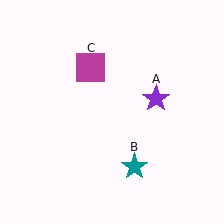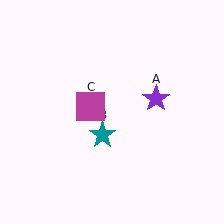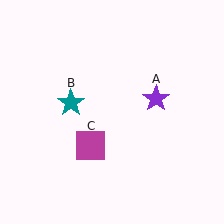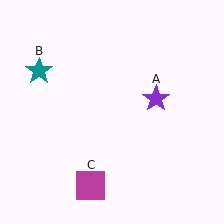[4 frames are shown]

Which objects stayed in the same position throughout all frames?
Purple star (object A) remained stationary.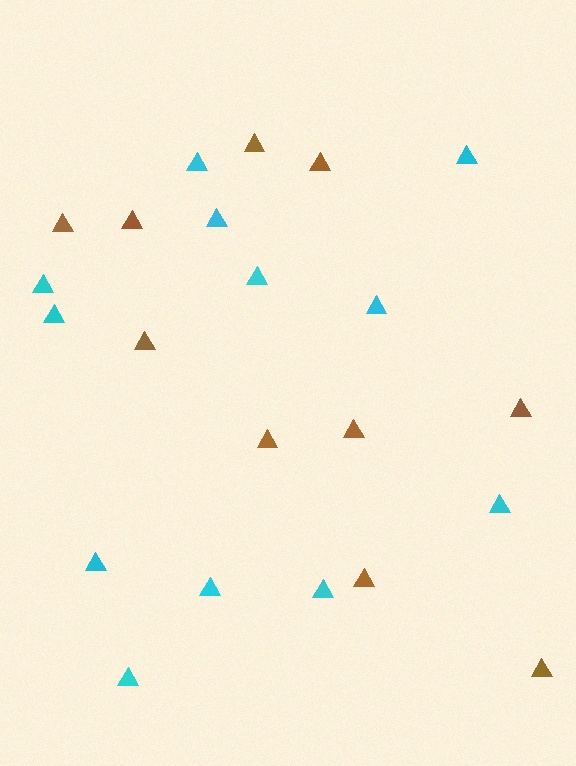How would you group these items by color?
There are 2 groups: one group of brown triangles (10) and one group of cyan triangles (12).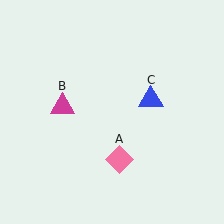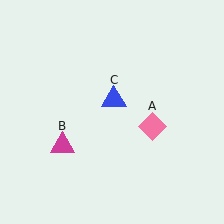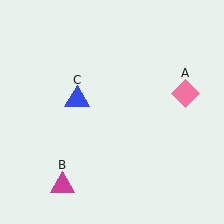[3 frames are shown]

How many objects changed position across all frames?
3 objects changed position: pink diamond (object A), magenta triangle (object B), blue triangle (object C).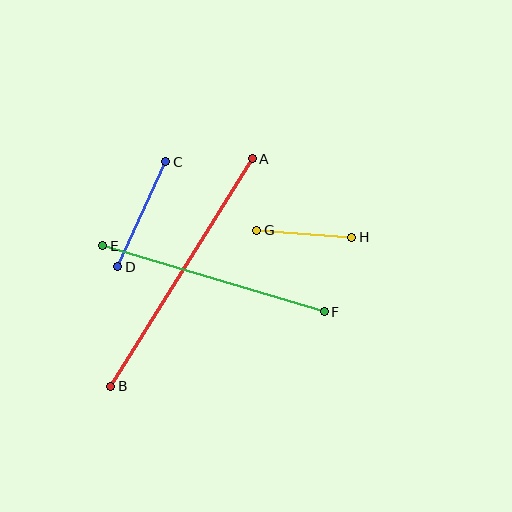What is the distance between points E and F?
The distance is approximately 231 pixels.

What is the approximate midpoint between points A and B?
The midpoint is at approximately (182, 273) pixels.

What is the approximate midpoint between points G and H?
The midpoint is at approximately (304, 234) pixels.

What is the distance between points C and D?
The distance is approximately 115 pixels.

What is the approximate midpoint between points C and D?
The midpoint is at approximately (142, 214) pixels.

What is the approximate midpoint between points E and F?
The midpoint is at approximately (214, 279) pixels.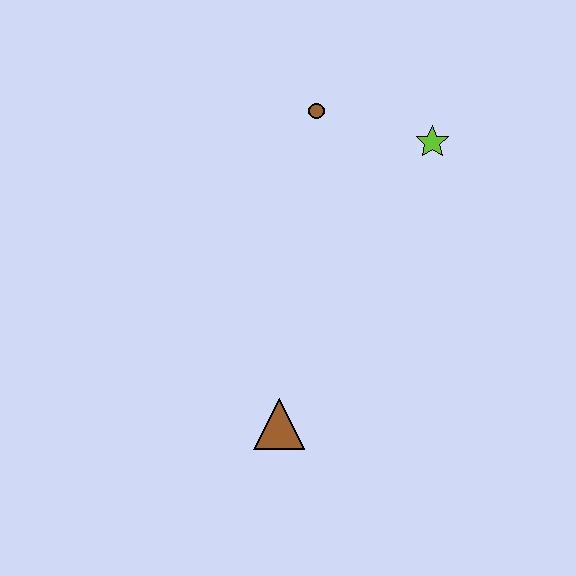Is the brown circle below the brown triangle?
No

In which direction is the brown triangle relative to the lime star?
The brown triangle is below the lime star.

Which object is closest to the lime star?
The brown circle is closest to the lime star.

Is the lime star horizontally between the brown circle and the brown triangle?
No